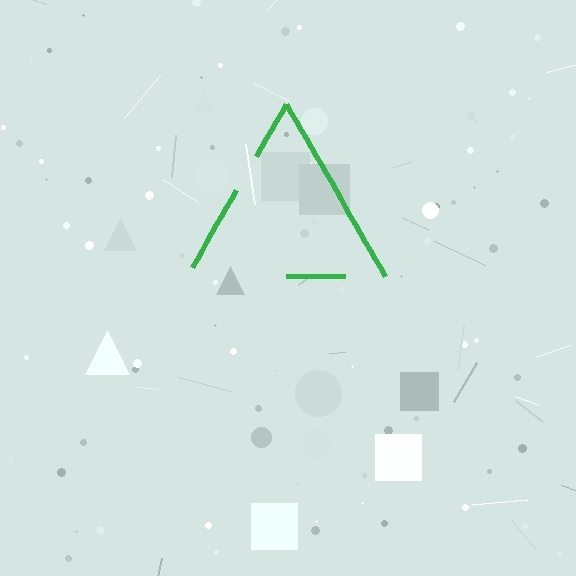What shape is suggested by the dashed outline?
The dashed outline suggests a triangle.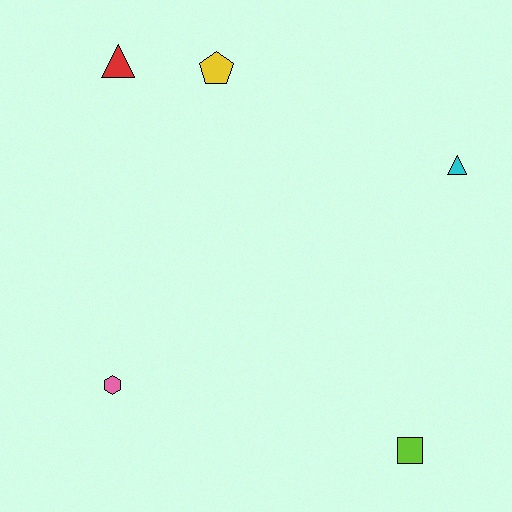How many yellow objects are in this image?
There is 1 yellow object.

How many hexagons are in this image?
There is 1 hexagon.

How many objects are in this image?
There are 5 objects.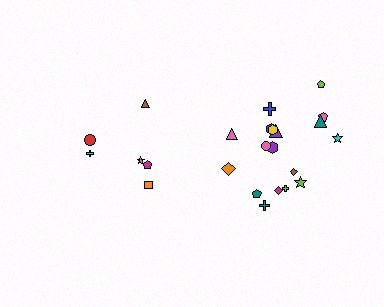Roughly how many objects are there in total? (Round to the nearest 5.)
Roughly 25 objects in total.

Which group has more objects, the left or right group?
The right group.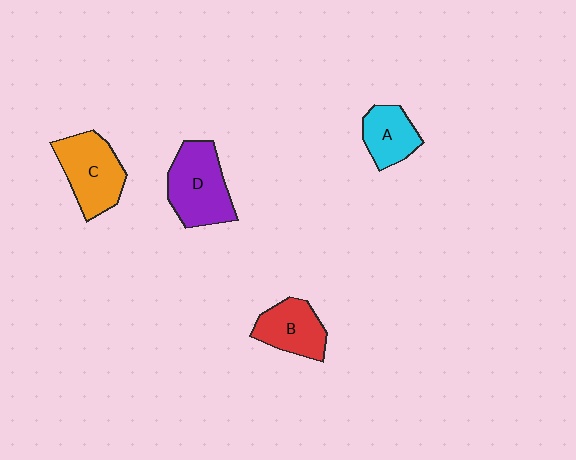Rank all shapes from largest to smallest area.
From largest to smallest: D (purple), C (orange), B (red), A (cyan).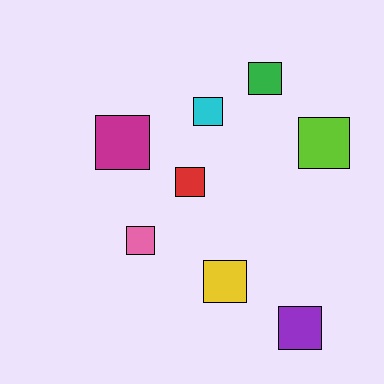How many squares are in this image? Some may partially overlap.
There are 8 squares.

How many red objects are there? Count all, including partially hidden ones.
There is 1 red object.